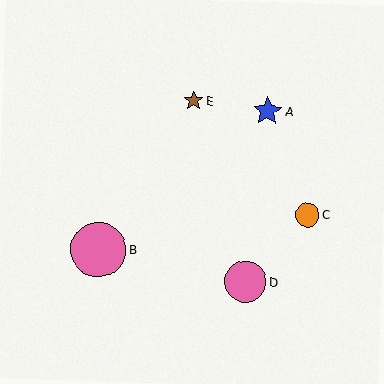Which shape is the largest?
The pink circle (labeled B) is the largest.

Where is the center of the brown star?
The center of the brown star is at (193, 101).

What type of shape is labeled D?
Shape D is a pink circle.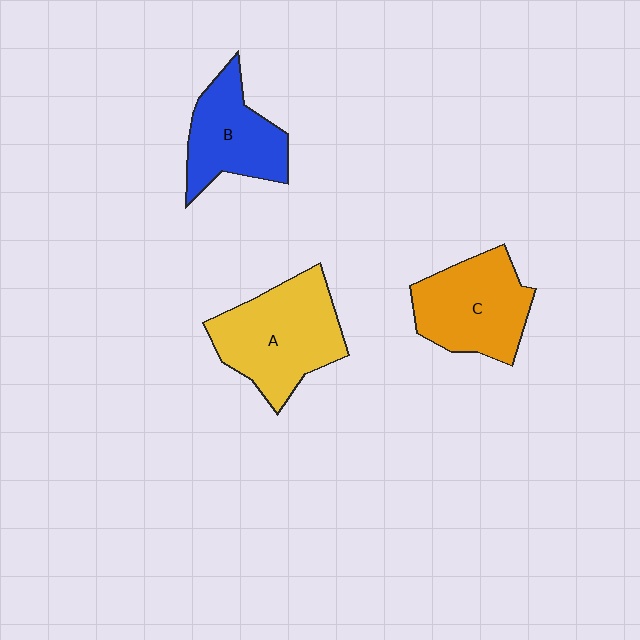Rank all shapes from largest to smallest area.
From largest to smallest: A (yellow), C (orange), B (blue).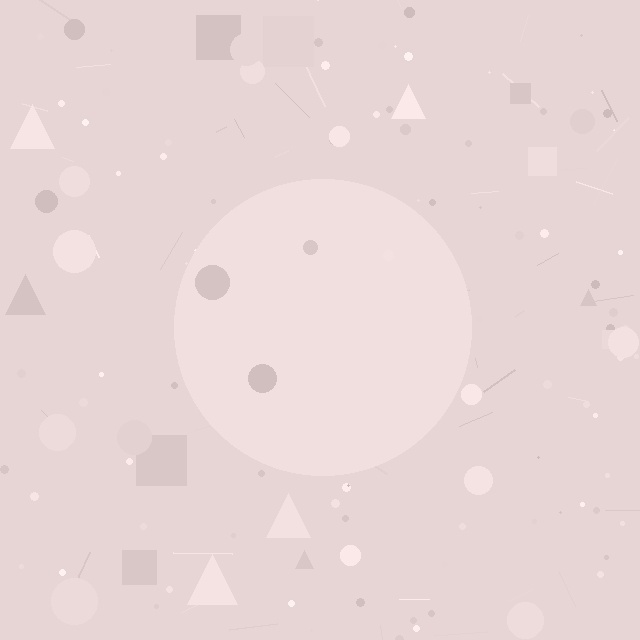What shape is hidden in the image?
A circle is hidden in the image.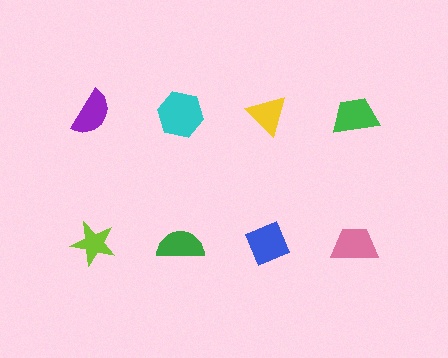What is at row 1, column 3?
A yellow triangle.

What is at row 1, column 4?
A green trapezoid.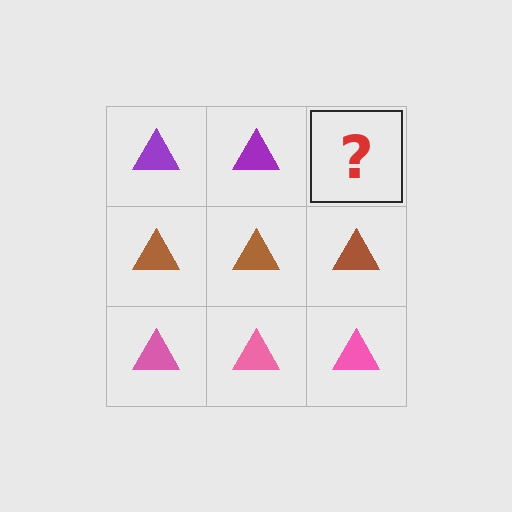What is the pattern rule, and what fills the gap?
The rule is that each row has a consistent color. The gap should be filled with a purple triangle.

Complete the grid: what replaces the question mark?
The question mark should be replaced with a purple triangle.